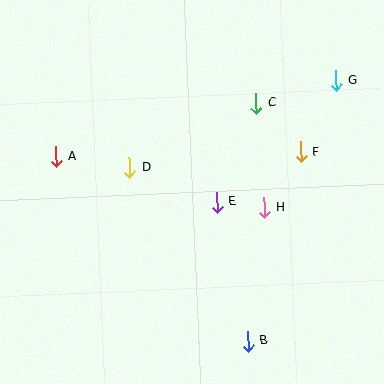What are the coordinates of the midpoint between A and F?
The midpoint between A and F is at (178, 154).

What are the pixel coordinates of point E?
Point E is at (217, 202).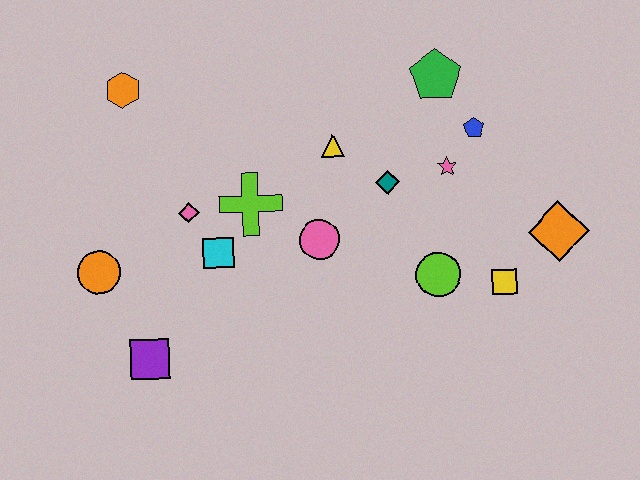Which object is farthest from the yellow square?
The orange hexagon is farthest from the yellow square.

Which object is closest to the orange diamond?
The yellow square is closest to the orange diamond.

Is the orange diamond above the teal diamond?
No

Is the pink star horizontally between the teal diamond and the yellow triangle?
No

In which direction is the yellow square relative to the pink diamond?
The yellow square is to the right of the pink diamond.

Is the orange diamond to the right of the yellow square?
Yes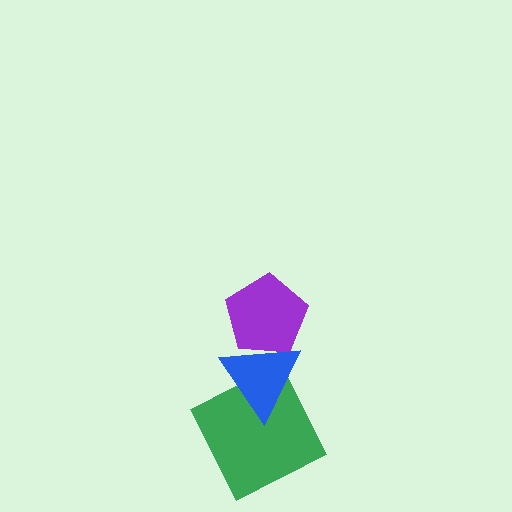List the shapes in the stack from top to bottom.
From top to bottom: the purple pentagon, the blue triangle, the green square.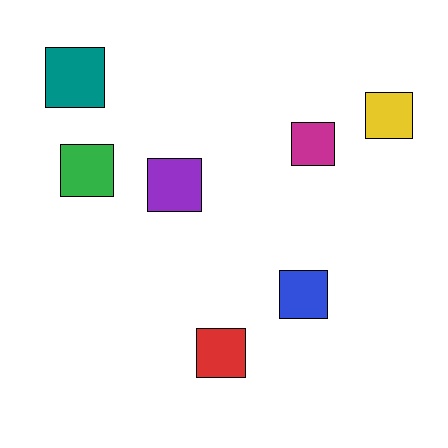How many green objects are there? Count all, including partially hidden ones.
There is 1 green object.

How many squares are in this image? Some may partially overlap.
There are 7 squares.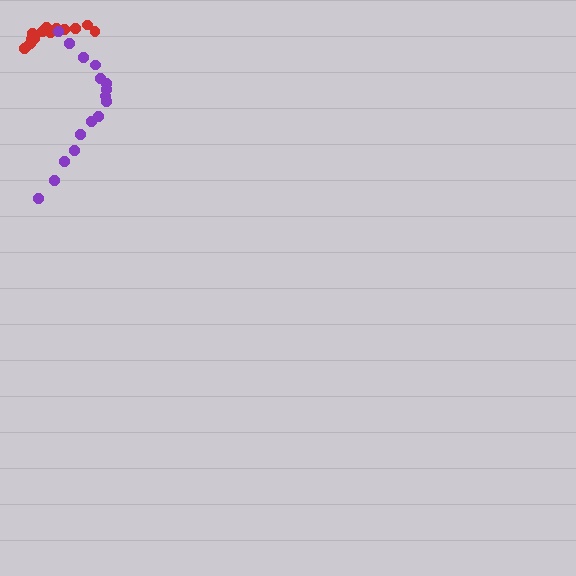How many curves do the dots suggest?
There are 2 distinct paths.